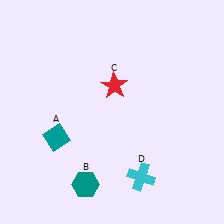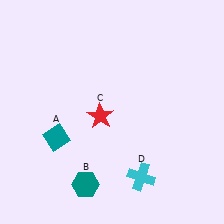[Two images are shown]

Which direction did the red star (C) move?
The red star (C) moved down.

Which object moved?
The red star (C) moved down.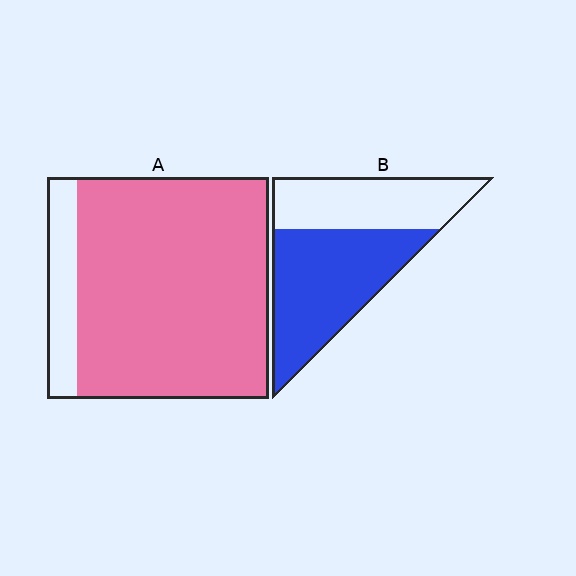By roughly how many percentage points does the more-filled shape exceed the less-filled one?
By roughly 30 percentage points (A over B).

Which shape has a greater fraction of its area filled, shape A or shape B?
Shape A.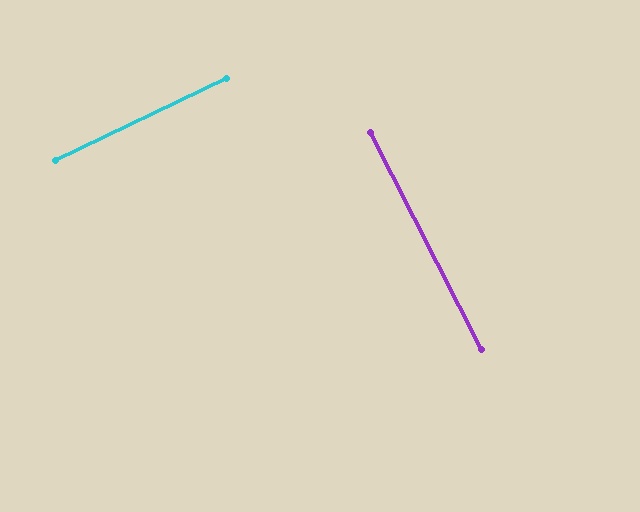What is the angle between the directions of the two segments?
Approximately 89 degrees.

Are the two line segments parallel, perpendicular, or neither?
Perpendicular — they meet at approximately 89°.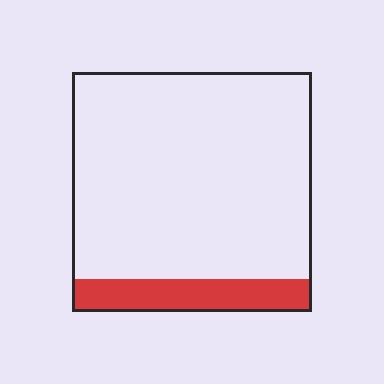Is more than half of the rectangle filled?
No.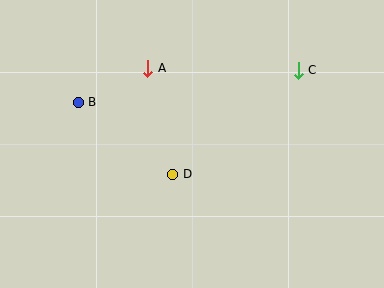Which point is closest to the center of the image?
Point D at (173, 174) is closest to the center.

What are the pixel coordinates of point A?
Point A is at (148, 68).